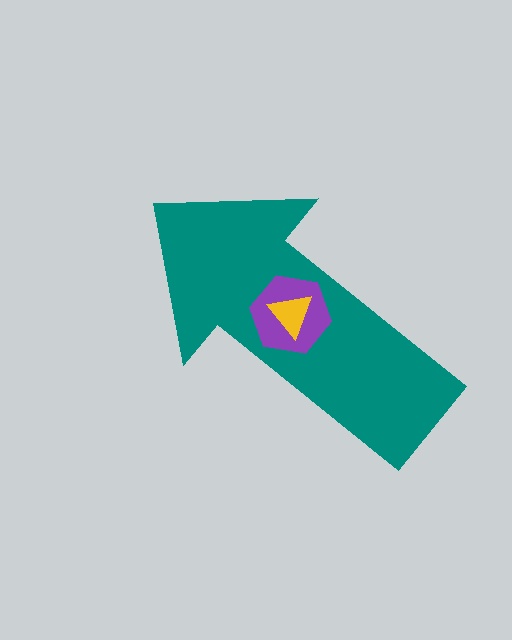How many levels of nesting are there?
3.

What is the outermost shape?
The teal arrow.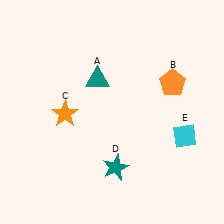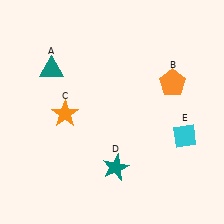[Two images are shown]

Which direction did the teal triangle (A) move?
The teal triangle (A) moved left.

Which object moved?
The teal triangle (A) moved left.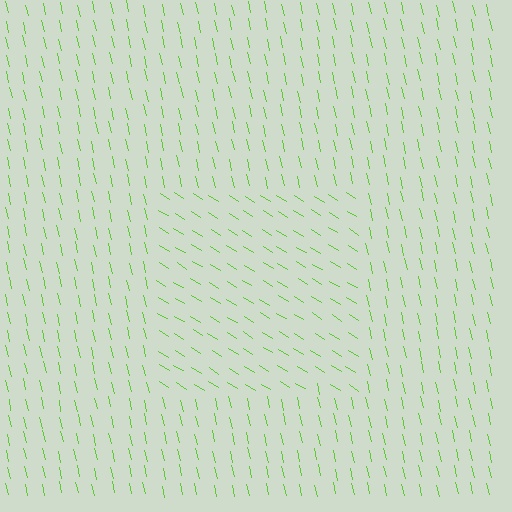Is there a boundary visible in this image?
Yes, there is a texture boundary formed by a change in line orientation.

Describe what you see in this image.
The image is filled with small lime line segments. A rectangle region in the image has lines oriented differently from the surrounding lines, creating a visible texture boundary.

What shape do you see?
I see a rectangle.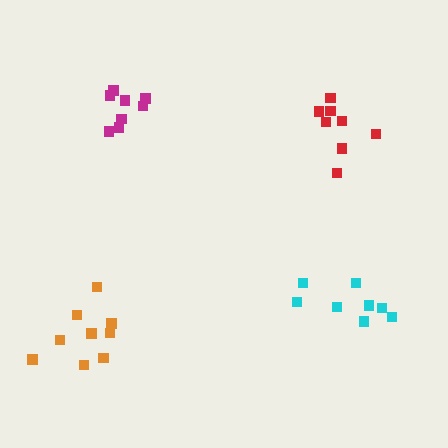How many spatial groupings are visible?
There are 4 spatial groupings.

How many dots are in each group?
Group 1: 8 dots, Group 2: 8 dots, Group 3: 9 dots, Group 4: 8 dots (33 total).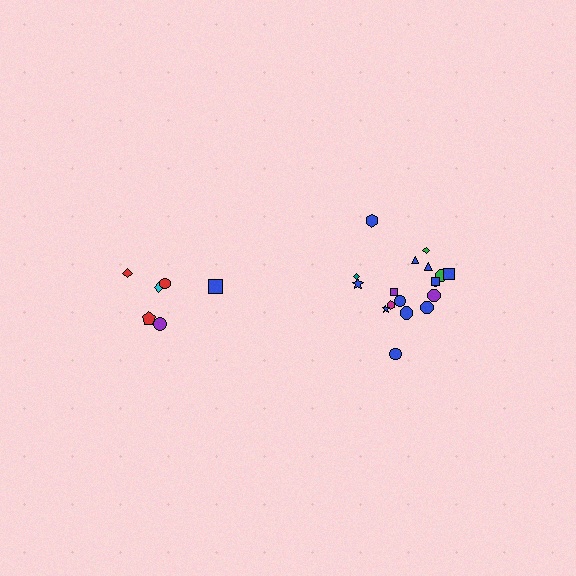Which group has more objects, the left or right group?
The right group.